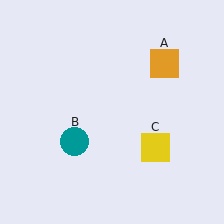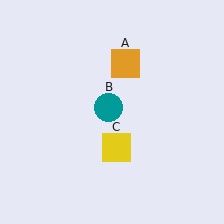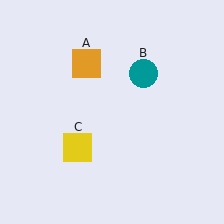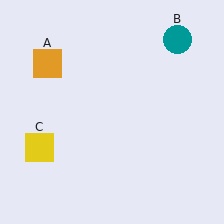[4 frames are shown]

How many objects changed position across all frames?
3 objects changed position: orange square (object A), teal circle (object B), yellow square (object C).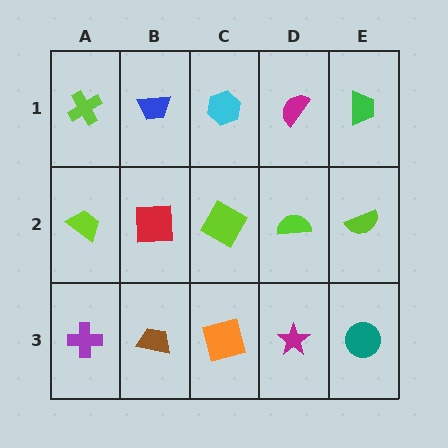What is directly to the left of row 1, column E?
A magenta semicircle.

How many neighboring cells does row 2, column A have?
3.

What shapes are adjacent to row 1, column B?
A red square (row 2, column B), a lime cross (row 1, column A), a cyan hexagon (row 1, column C).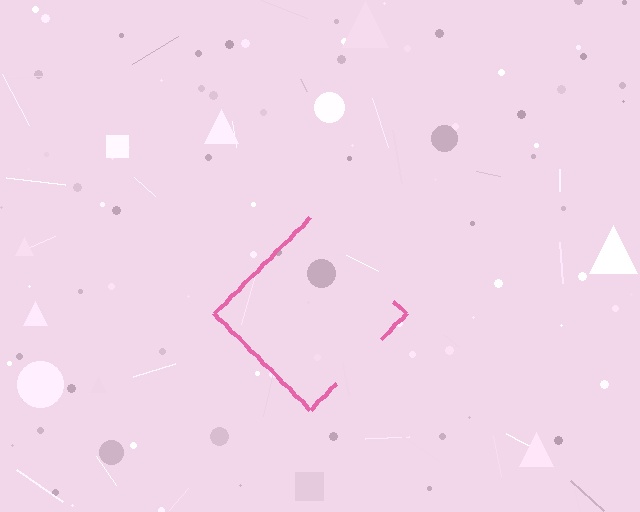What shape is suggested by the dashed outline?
The dashed outline suggests a diamond.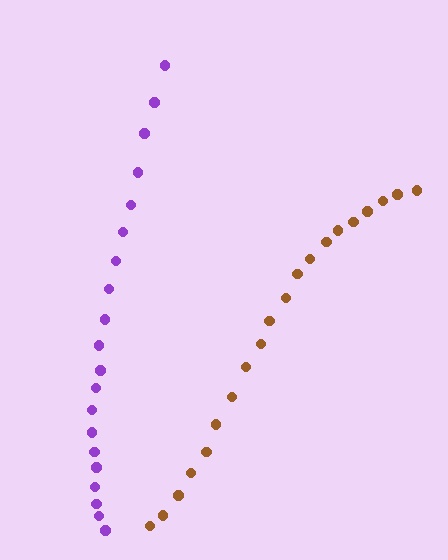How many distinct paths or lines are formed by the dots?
There are 2 distinct paths.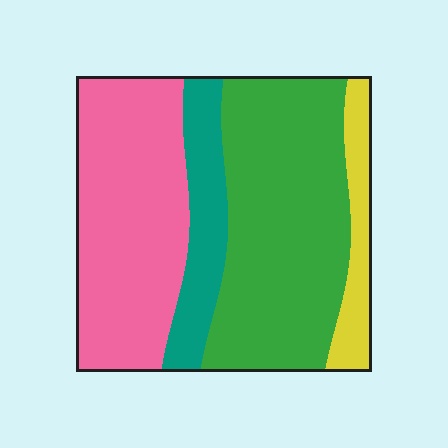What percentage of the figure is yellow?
Yellow covers roughly 10% of the figure.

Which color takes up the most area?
Green, at roughly 40%.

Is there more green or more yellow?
Green.